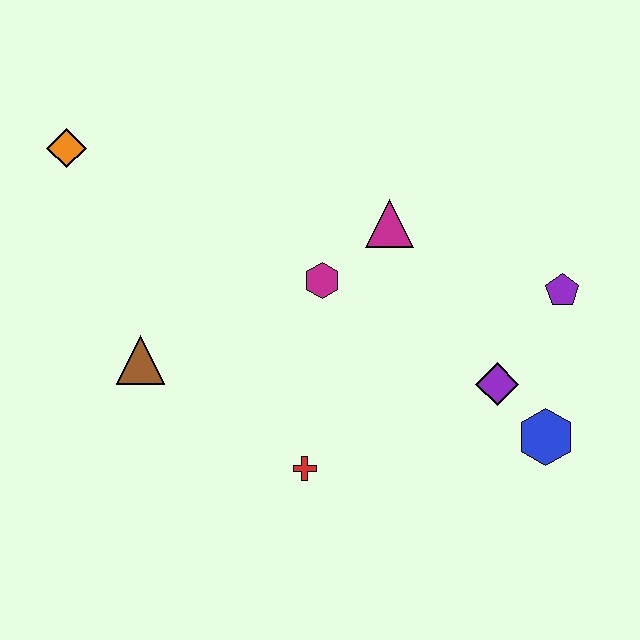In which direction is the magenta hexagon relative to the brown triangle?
The magenta hexagon is to the right of the brown triangle.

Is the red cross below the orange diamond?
Yes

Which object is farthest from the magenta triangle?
The orange diamond is farthest from the magenta triangle.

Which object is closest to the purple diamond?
The blue hexagon is closest to the purple diamond.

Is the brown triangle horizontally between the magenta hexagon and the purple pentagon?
No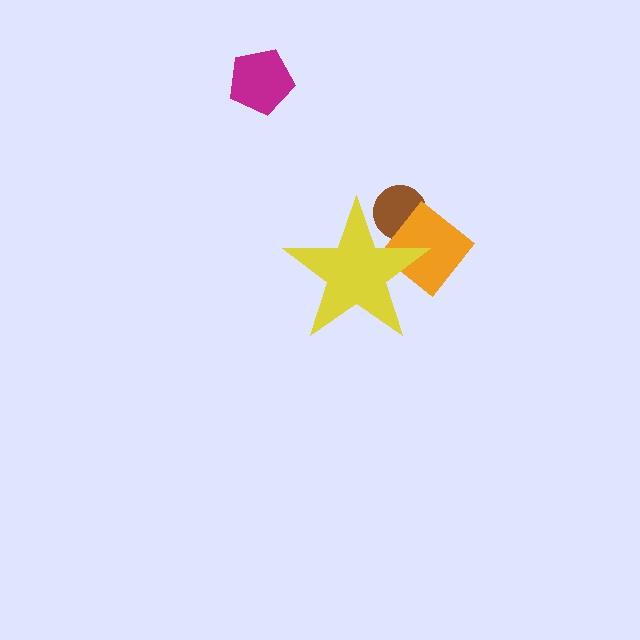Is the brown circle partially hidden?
Yes, the brown circle is partially hidden behind the yellow star.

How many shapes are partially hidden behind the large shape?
2 shapes are partially hidden.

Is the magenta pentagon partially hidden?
No, the magenta pentagon is fully visible.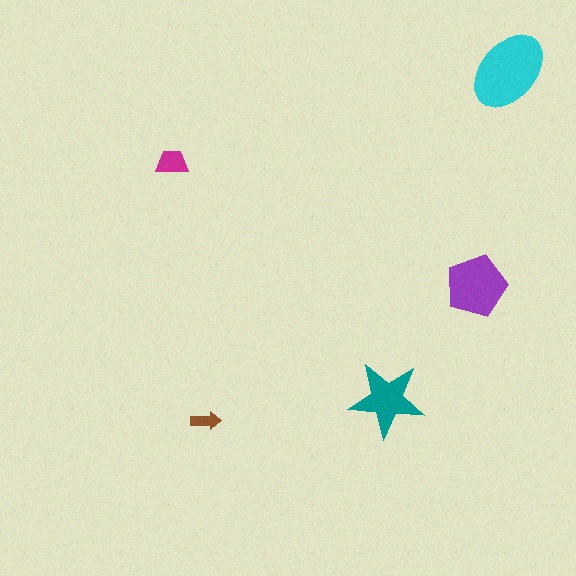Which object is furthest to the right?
The cyan ellipse is rightmost.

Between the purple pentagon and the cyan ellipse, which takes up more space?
The cyan ellipse.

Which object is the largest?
The cyan ellipse.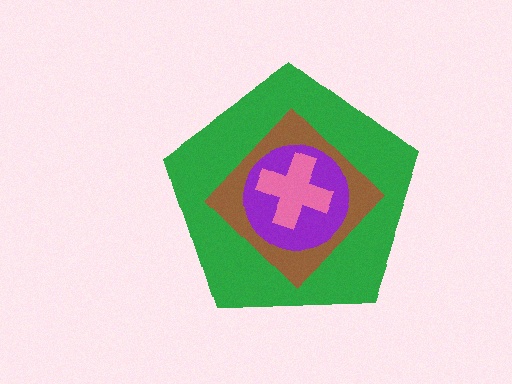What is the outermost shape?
The green pentagon.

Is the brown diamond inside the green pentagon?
Yes.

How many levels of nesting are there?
4.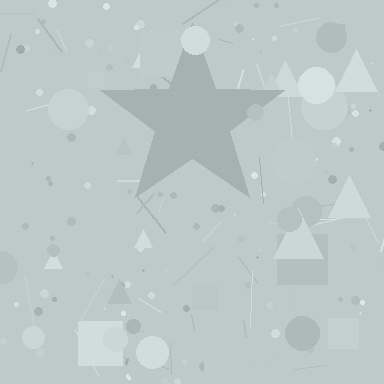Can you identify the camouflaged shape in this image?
The camouflaged shape is a star.